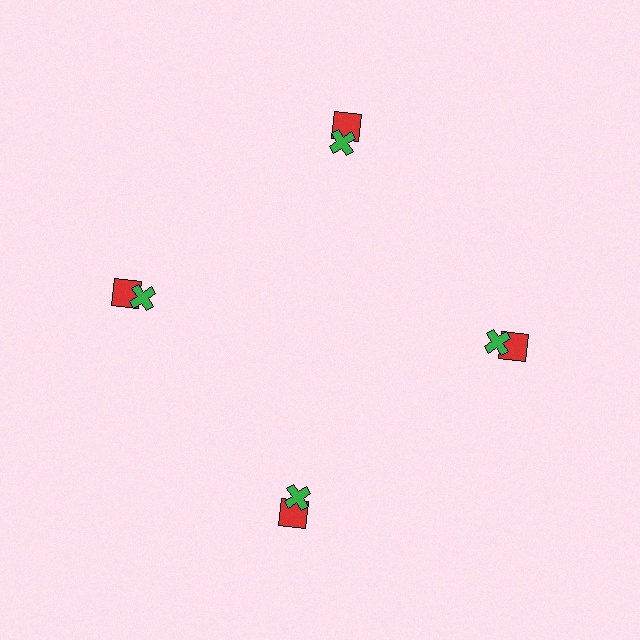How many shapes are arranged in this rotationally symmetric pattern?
There are 8 shapes, arranged in 4 groups of 2.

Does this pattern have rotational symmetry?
Yes, this pattern has 4-fold rotational symmetry. It looks the same after rotating 90 degrees around the center.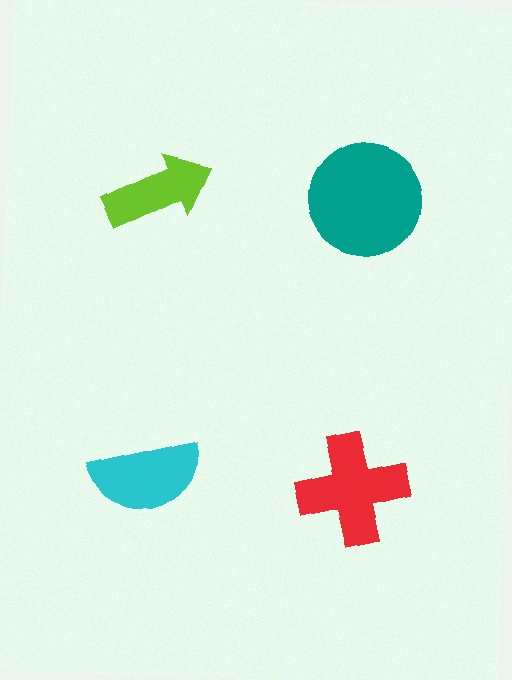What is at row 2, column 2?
A red cross.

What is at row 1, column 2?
A teal circle.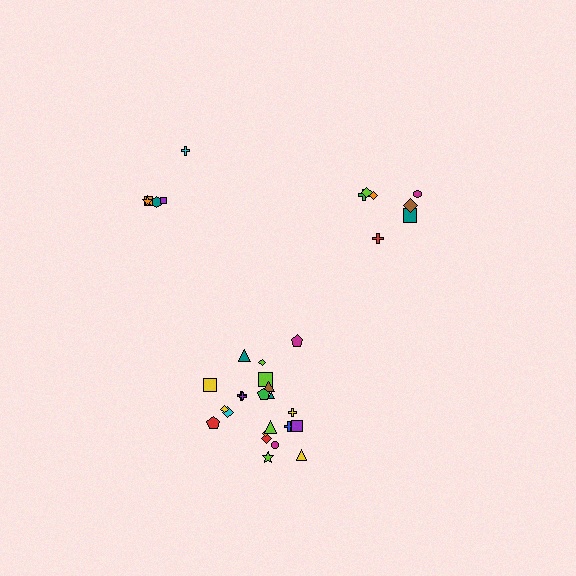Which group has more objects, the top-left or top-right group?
The top-right group.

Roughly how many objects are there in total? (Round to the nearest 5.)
Roughly 35 objects in total.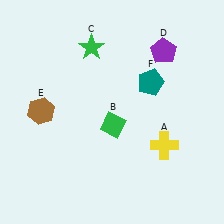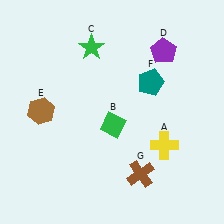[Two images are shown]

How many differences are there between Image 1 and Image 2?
There is 1 difference between the two images.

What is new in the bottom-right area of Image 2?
A brown cross (G) was added in the bottom-right area of Image 2.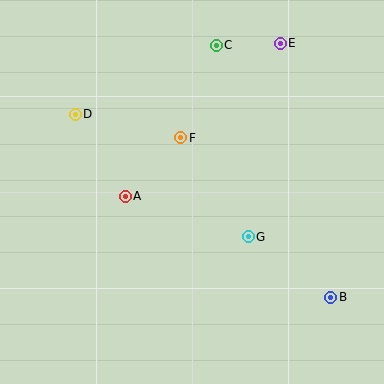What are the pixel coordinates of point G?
Point G is at (248, 237).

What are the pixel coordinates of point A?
Point A is at (125, 196).